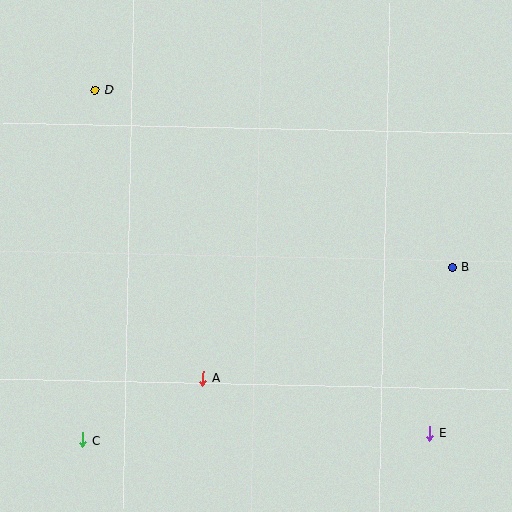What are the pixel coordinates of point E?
Point E is at (430, 433).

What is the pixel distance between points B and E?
The distance between B and E is 167 pixels.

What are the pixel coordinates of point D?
Point D is at (95, 90).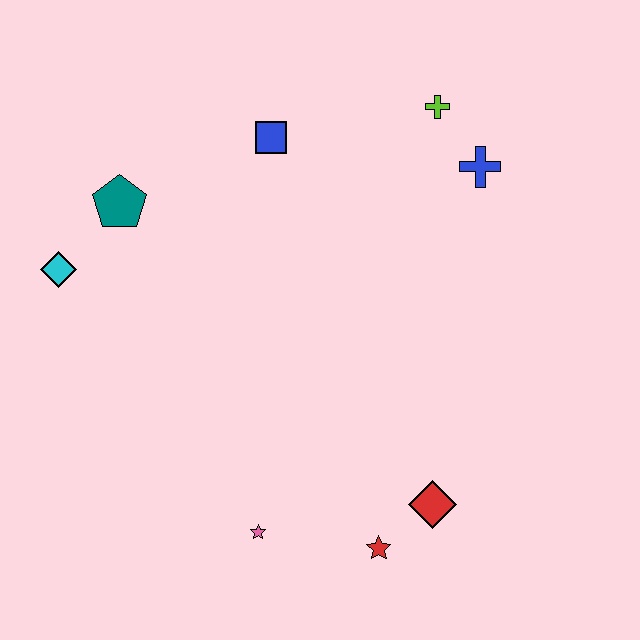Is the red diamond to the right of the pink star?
Yes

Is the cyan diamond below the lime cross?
Yes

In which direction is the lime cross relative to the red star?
The lime cross is above the red star.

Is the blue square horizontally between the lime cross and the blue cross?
No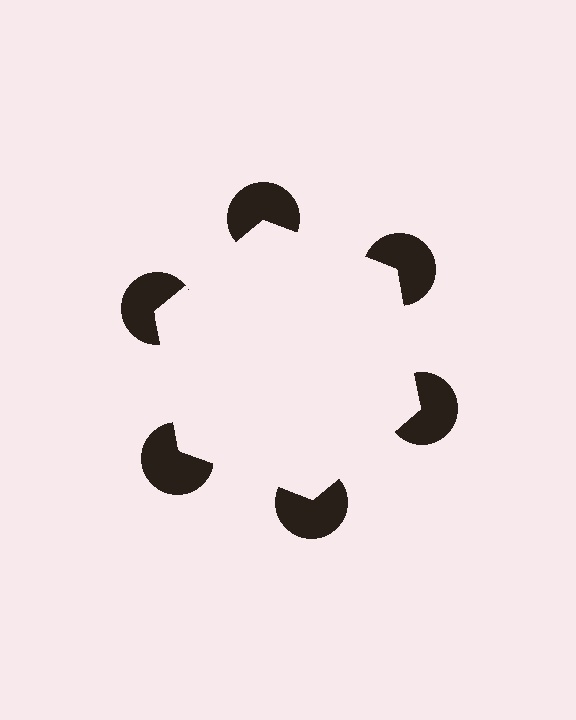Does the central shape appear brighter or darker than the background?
It typically appears slightly brighter than the background, even though no actual brightness change is drawn.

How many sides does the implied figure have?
6 sides.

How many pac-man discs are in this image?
There are 6 — one at each vertex of the illusory hexagon.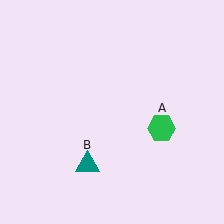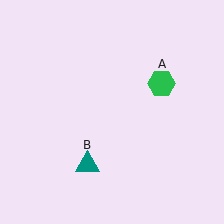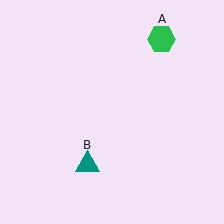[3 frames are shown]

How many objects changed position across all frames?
1 object changed position: green hexagon (object A).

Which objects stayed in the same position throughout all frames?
Teal triangle (object B) remained stationary.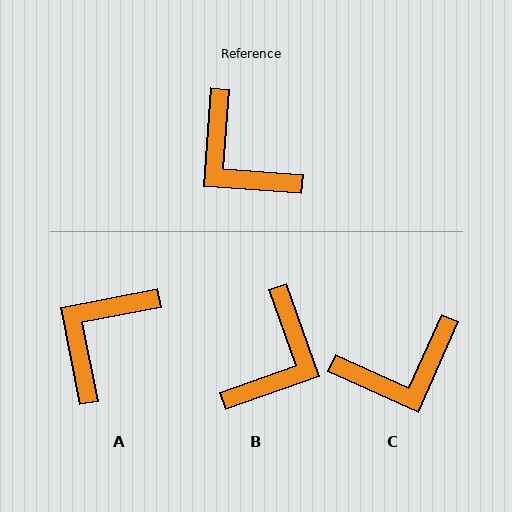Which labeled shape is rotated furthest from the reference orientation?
B, about 114 degrees away.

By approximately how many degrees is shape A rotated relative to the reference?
Approximately 75 degrees clockwise.